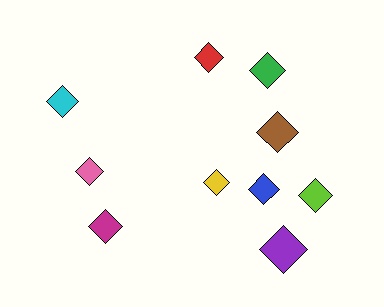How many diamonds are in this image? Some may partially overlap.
There are 10 diamonds.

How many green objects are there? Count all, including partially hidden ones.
There is 1 green object.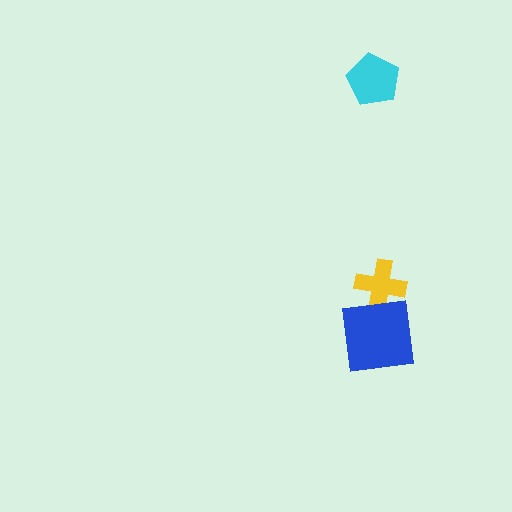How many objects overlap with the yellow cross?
1 object overlaps with the yellow cross.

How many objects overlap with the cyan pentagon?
0 objects overlap with the cyan pentagon.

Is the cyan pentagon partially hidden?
No, no other shape covers it.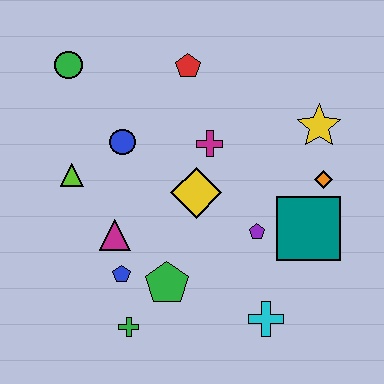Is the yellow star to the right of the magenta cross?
Yes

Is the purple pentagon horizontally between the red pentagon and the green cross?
No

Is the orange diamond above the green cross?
Yes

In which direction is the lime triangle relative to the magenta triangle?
The lime triangle is above the magenta triangle.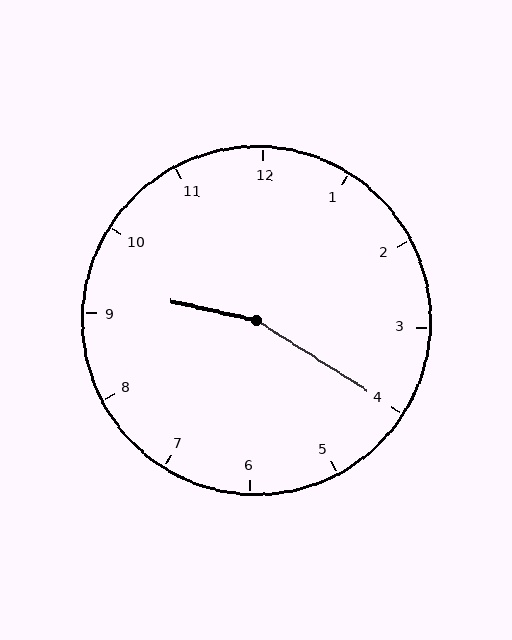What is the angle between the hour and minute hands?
Approximately 160 degrees.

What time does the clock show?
9:20.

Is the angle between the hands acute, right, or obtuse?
It is obtuse.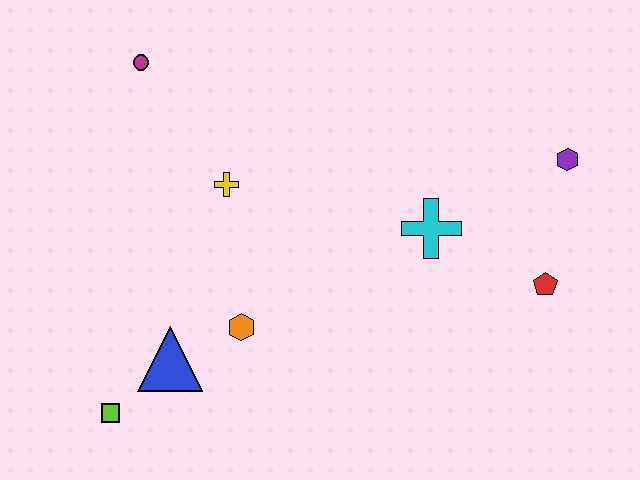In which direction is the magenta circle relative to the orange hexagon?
The magenta circle is above the orange hexagon.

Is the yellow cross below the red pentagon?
No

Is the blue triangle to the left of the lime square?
No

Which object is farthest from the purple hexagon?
The lime square is farthest from the purple hexagon.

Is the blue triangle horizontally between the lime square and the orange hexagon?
Yes